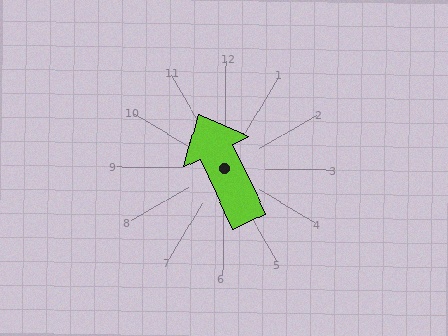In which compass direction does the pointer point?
Northwest.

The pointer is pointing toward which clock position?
Roughly 11 o'clock.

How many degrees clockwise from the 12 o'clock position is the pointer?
Approximately 334 degrees.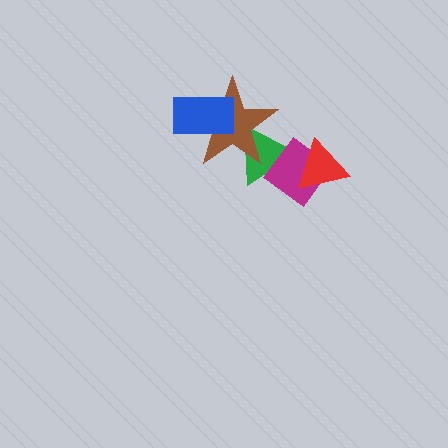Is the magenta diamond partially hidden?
Yes, it is partially covered by another shape.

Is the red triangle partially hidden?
No, no other shape covers it.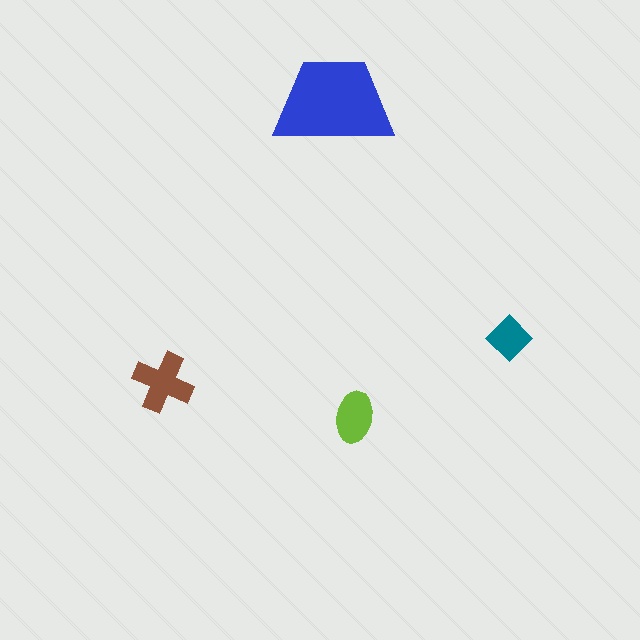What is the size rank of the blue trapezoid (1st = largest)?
1st.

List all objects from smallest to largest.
The teal diamond, the lime ellipse, the brown cross, the blue trapezoid.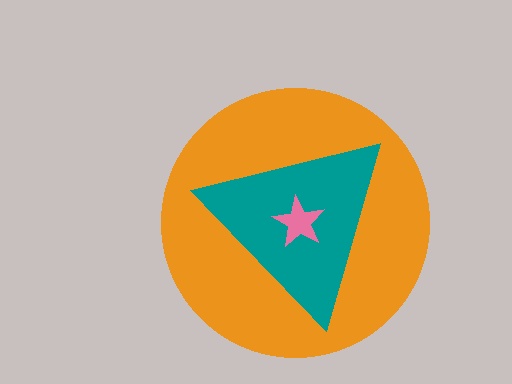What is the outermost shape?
The orange circle.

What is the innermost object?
The pink star.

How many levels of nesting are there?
3.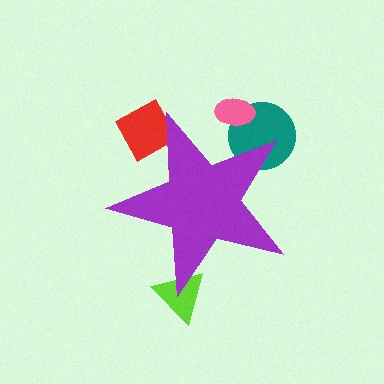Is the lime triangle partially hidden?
Yes, the lime triangle is partially hidden behind the purple star.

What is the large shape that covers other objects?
A purple star.